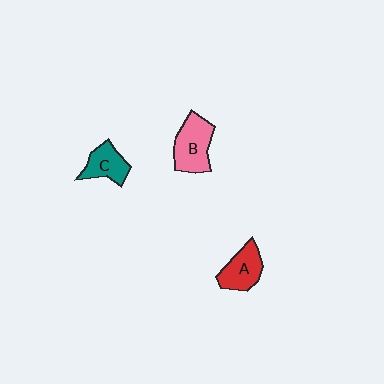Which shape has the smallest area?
Shape C (teal).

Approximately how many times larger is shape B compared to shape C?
Approximately 1.4 times.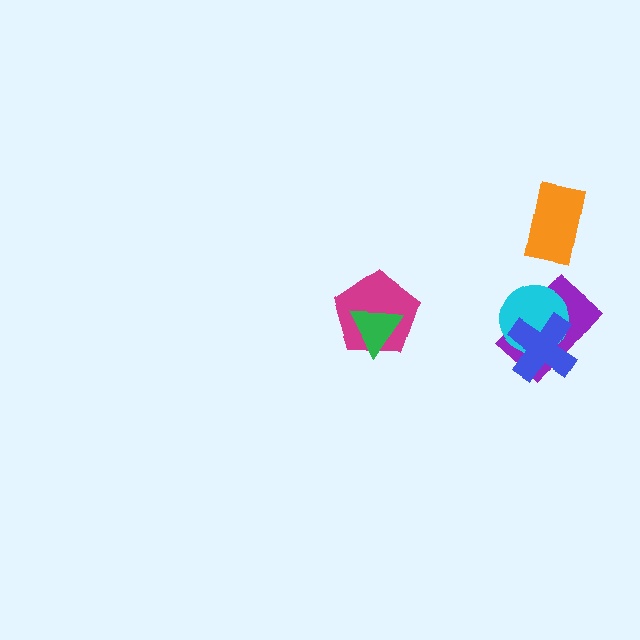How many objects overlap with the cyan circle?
2 objects overlap with the cyan circle.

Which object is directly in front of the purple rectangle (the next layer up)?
The cyan circle is directly in front of the purple rectangle.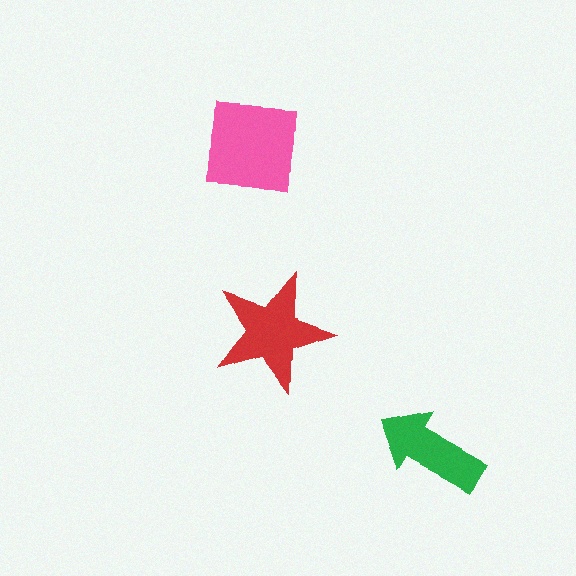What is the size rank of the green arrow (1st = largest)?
3rd.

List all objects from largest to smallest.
The pink square, the red star, the green arrow.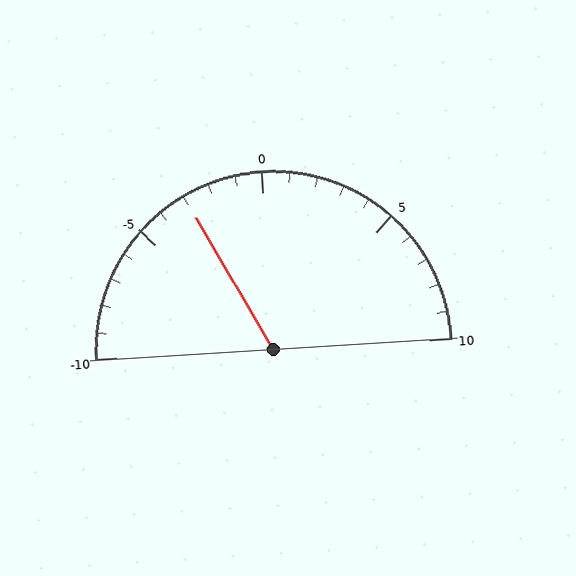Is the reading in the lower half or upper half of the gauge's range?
The reading is in the lower half of the range (-10 to 10).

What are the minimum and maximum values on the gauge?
The gauge ranges from -10 to 10.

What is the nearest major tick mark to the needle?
The nearest major tick mark is -5.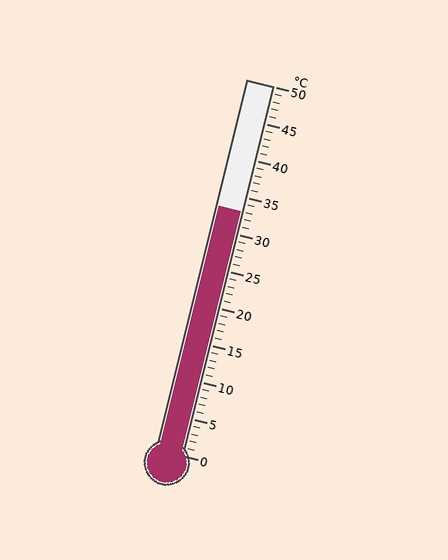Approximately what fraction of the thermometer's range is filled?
The thermometer is filled to approximately 65% of its range.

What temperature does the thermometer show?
The thermometer shows approximately 33°C.